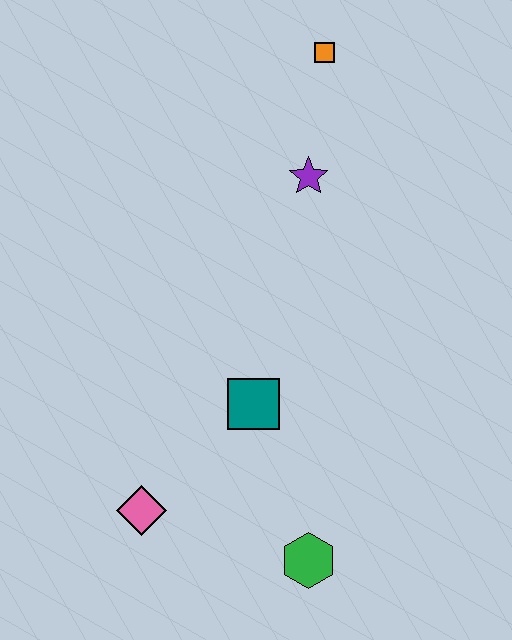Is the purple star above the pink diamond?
Yes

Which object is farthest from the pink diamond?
The orange square is farthest from the pink diamond.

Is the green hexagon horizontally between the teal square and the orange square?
Yes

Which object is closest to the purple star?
The orange square is closest to the purple star.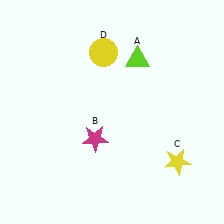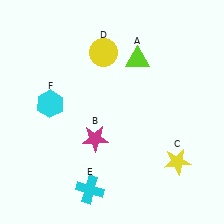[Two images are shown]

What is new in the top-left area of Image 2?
A cyan hexagon (F) was added in the top-left area of Image 2.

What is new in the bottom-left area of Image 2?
A cyan cross (E) was added in the bottom-left area of Image 2.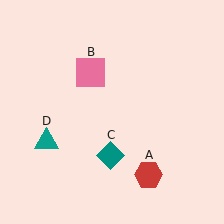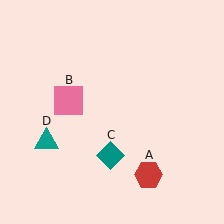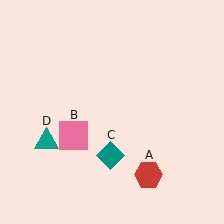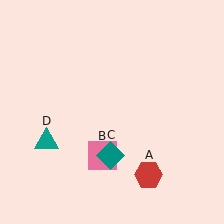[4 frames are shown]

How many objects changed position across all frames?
1 object changed position: pink square (object B).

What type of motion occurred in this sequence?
The pink square (object B) rotated counterclockwise around the center of the scene.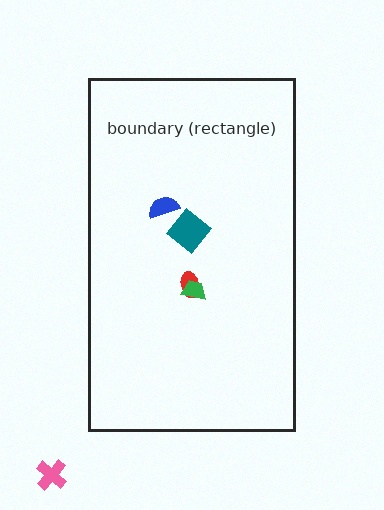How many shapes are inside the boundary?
4 inside, 1 outside.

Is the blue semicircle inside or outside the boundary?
Inside.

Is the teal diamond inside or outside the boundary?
Inside.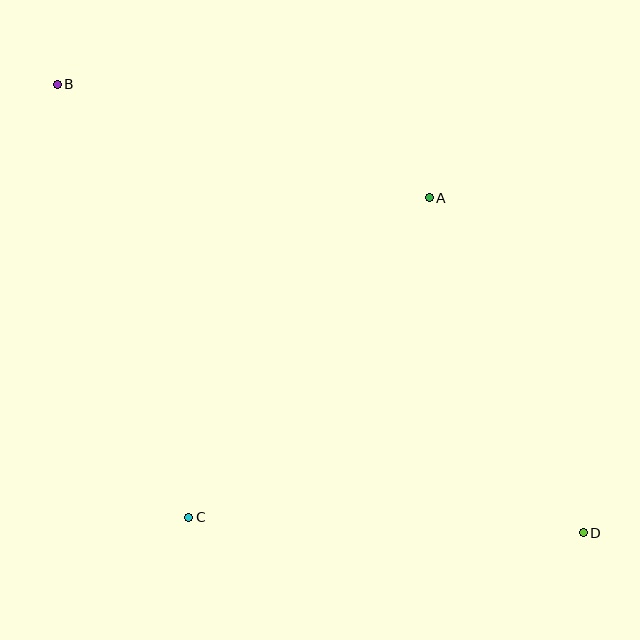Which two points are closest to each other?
Points A and D are closest to each other.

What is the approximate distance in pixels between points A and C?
The distance between A and C is approximately 400 pixels.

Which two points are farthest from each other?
Points B and D are farthest from each other.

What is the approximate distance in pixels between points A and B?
The distance between A and B is approximately 389 pixels.